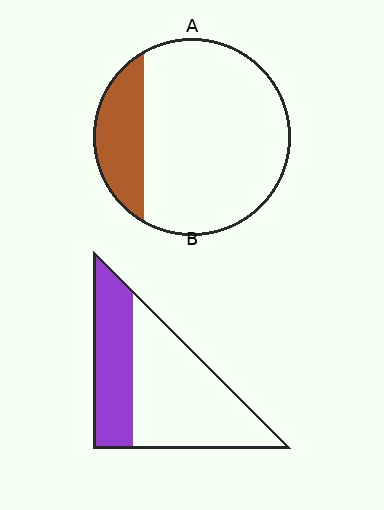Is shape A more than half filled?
No.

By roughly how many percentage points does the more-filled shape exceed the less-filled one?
By roughly 15 percentage points (B over A).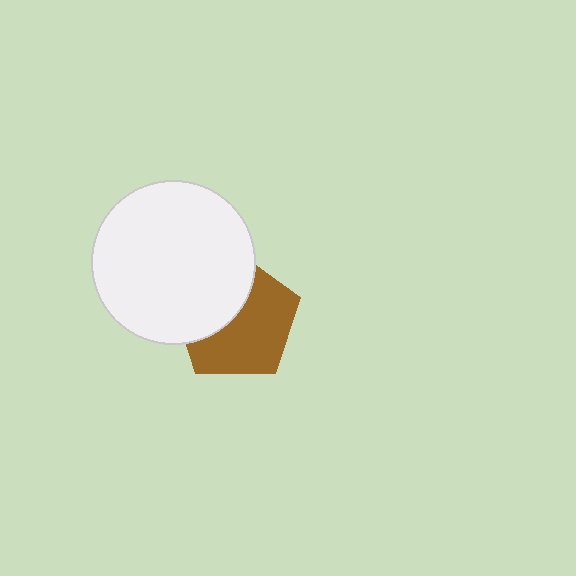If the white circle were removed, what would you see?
You would see the complete brown pentagon.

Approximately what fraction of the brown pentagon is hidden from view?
Roughly 41% of the brown pentagon is hidden behind the white circle.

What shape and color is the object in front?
The object in front is a white circle.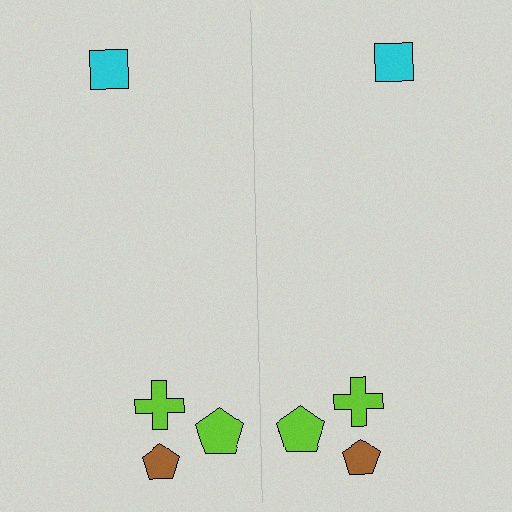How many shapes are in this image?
There are 8 shapes in this image.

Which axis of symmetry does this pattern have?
The pattern has a vertical axis of symmetry running through the center of the image.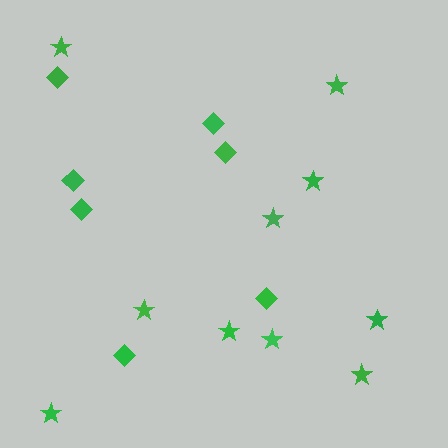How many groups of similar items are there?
There are 2 groups: one group of stars (10) and one group of diamonds (7).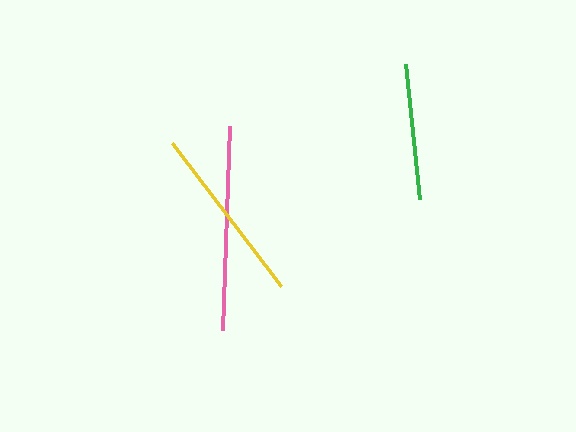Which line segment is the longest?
The pink line is the longest at approximately 204 pixels.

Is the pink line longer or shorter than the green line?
The pink line is longer than the green line.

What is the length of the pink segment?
The pink segment is approximately 204 pixels long.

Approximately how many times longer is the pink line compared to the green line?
The pink line is approximately 1.5 times the length of the green line.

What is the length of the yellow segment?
The yellow segment is approximately 179 pixels long.